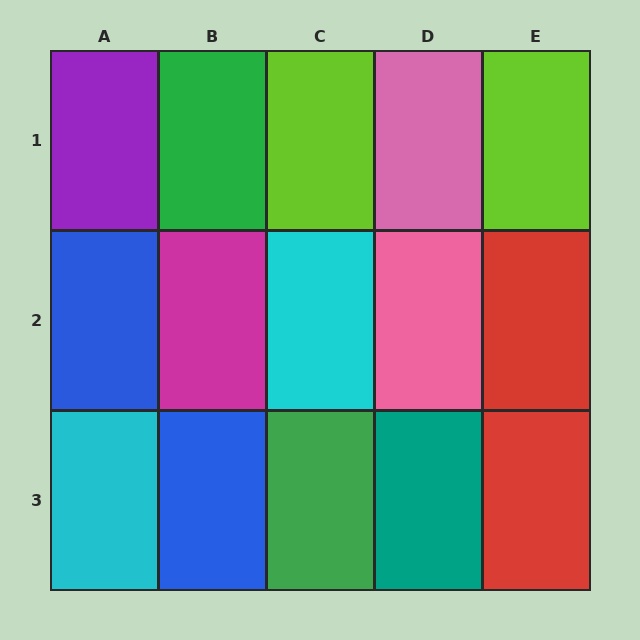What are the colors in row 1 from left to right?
Purple, green, lime, pink, lime.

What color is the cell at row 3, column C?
Green.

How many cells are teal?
1 cell is teal.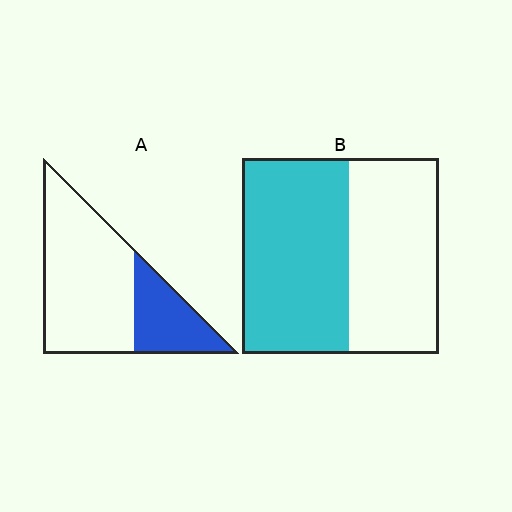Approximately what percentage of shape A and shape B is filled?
A is approximately 30% and B is approximately 55%.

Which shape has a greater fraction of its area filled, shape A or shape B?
Shape B.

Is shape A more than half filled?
No.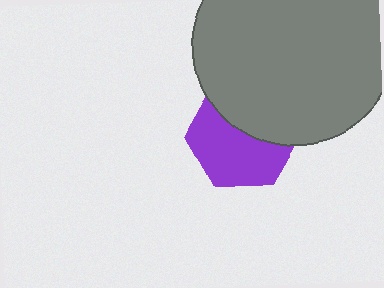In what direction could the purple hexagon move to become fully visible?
The purple hexagon could move down. That would shift it out from behind the gray circle entirely.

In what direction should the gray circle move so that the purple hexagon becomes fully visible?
The gray circle should move up. That is the shortest direction to clear the overlap and leave the purple hexagon fully visible.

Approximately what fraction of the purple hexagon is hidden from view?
Roughly 43% of the purple hexagon is hidden behind the gray circle.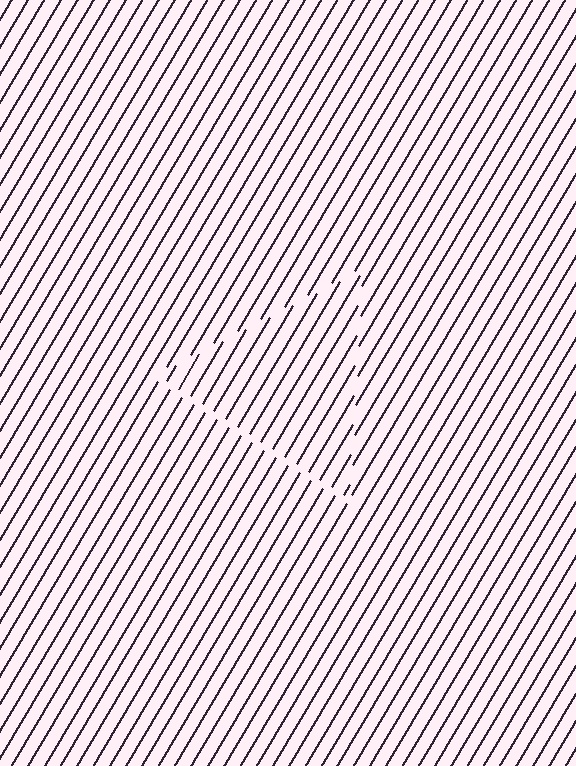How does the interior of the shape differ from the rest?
The interior of the shape contains the same grating, shifted by half a period — the contour is defined by the phase discontinuity where line-ends from the inner and outer gratings abut.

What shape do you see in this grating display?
An illusory triangle. The interior of the shape contains the same grating, shifted by half a period — the contour is defined by the phase discontinuity where line-ends from the inner and outer gratings abut.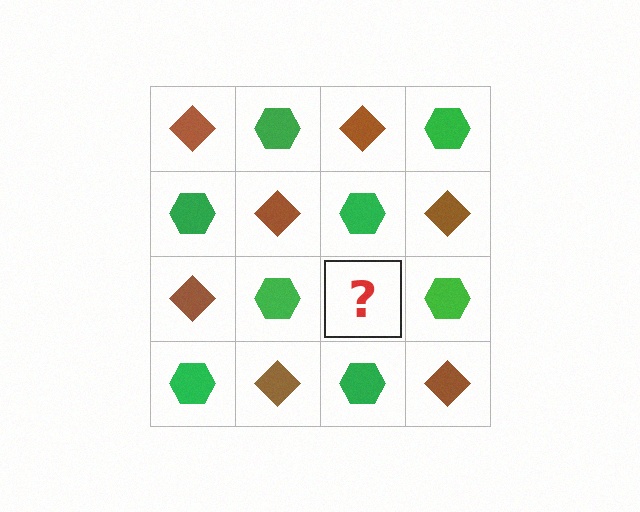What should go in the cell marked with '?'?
The missing cell should contain a brown diamond.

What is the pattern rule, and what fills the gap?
The rule is that it alternates brown diamond and green hexagon in a checkerboard pattern. The gap should be filled with a brown diamond.